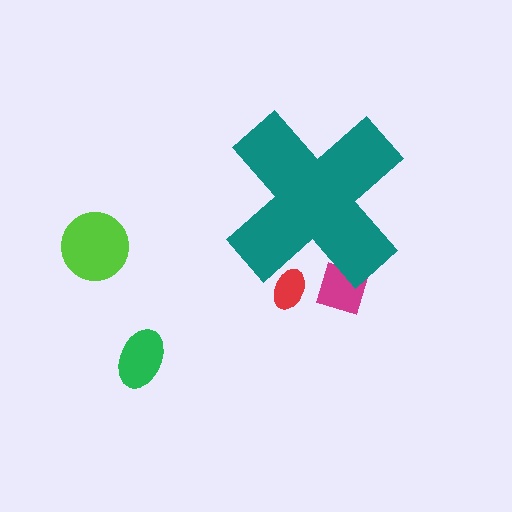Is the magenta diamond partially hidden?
Yes, the magenta diamond is partially hidden behind the teal cross.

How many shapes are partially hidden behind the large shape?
2 shapes are partially hidden.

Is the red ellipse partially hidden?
Yes, the red ellipse is partially hidden behind the teal cross.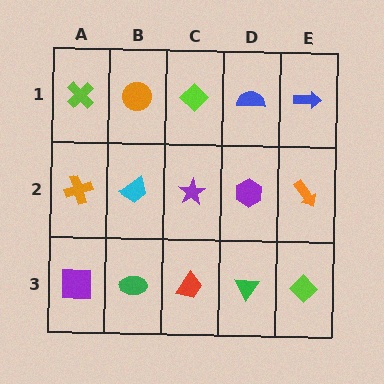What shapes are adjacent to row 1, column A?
An orange cross (row 2, column A), an orange circle (row 1, column B).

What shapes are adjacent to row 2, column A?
A lime cross (row 1, column A), a purple square (row 3, column A), a cyan trapezoid (row 2, column B).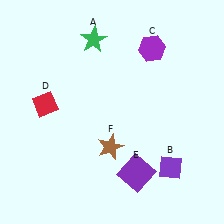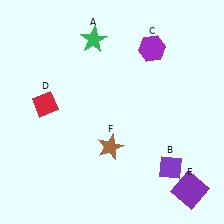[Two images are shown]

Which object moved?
The purple square (E) moved right.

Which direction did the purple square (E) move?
The purple square (E) moved right.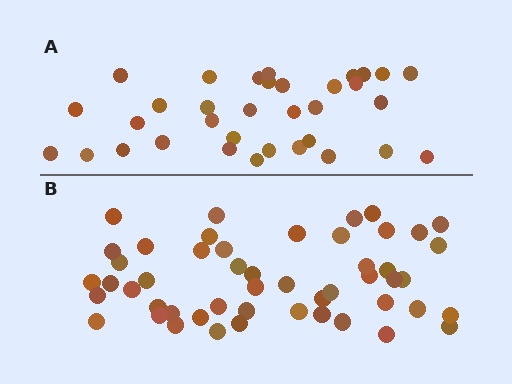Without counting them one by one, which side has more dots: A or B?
Region B (the bottom region) has more dots.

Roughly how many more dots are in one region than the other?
Region B has approximately 15 more dots than region A.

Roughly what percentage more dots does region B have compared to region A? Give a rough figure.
About 45% more.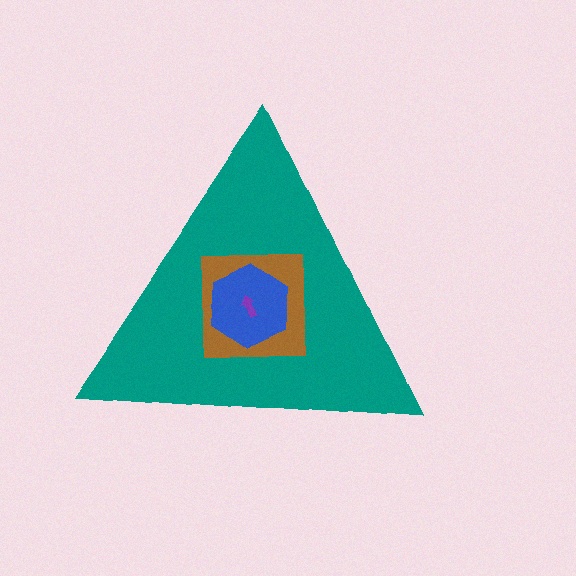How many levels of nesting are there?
4.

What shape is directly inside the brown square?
The blue hexagon.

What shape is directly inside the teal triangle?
The brown square.